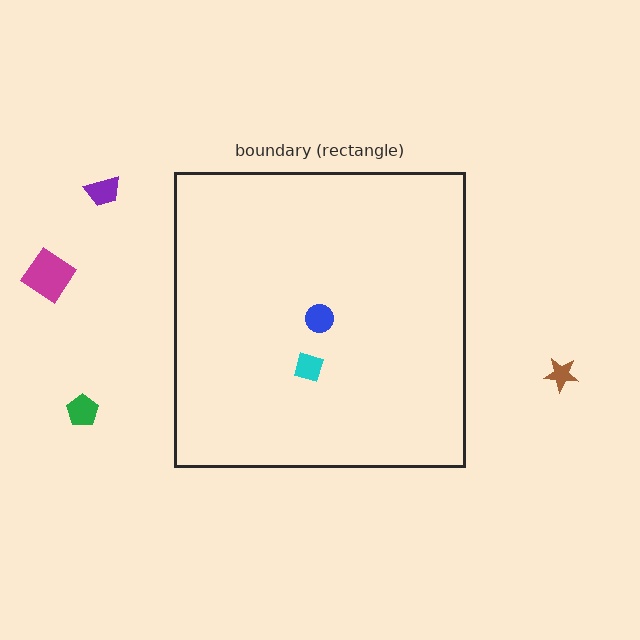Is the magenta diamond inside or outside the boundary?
Outside.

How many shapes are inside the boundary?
2 inside, 4 outside.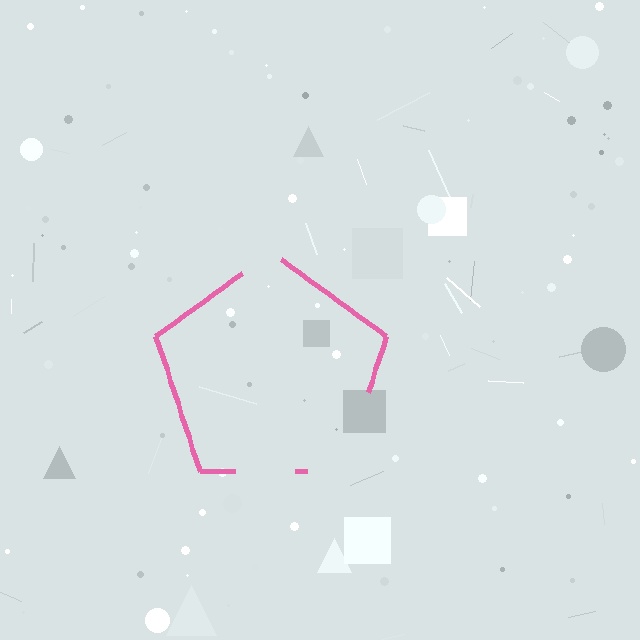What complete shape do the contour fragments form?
The contour fragments form a pentagon.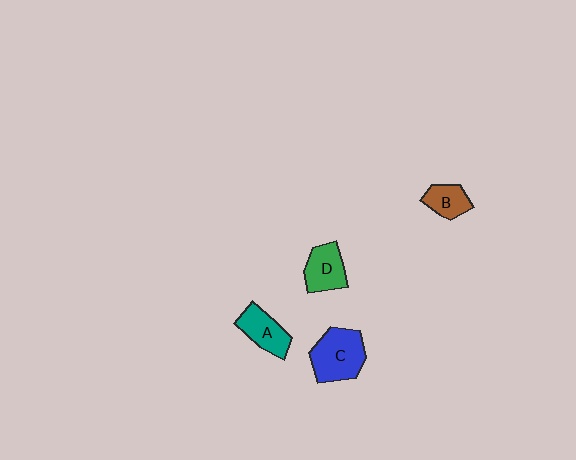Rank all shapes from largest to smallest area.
From largest to smallest: C (blue), A (teal), D (green), B (brown).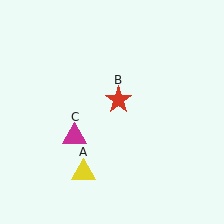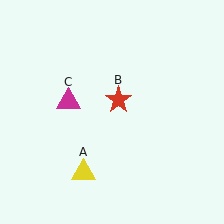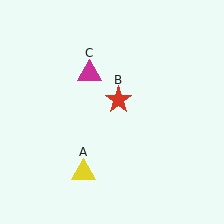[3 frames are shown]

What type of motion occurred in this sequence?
The magenta triangle (object C) rotated clockwise around the center of the scene.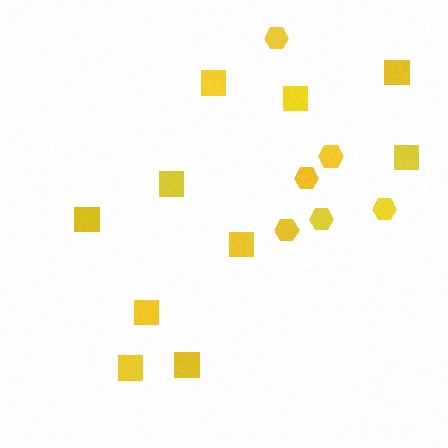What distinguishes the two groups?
There are 2 groups: one group of squares (10) and one group of hexagons (6).